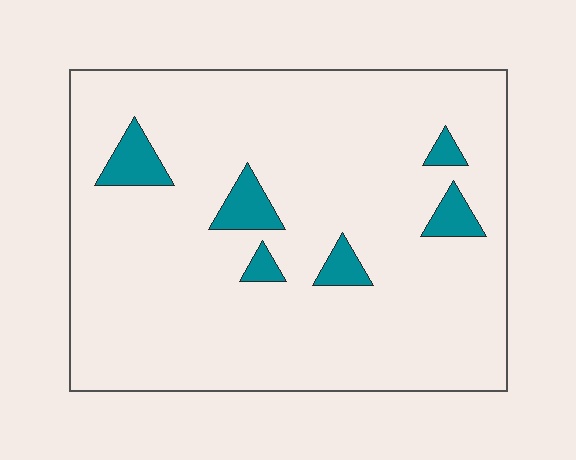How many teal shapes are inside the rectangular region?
6.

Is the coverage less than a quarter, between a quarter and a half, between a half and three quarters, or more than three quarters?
Less than a quarter.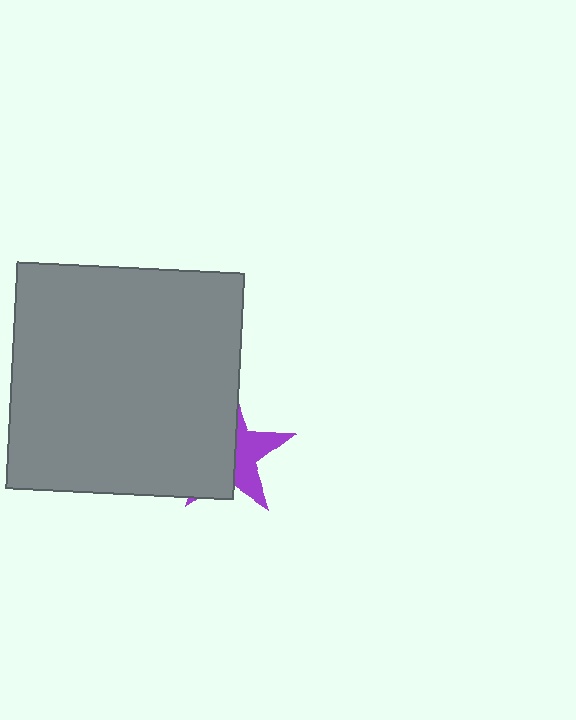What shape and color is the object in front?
The object in front is a gray square.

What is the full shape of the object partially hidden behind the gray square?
The partially hidden object is a purple star.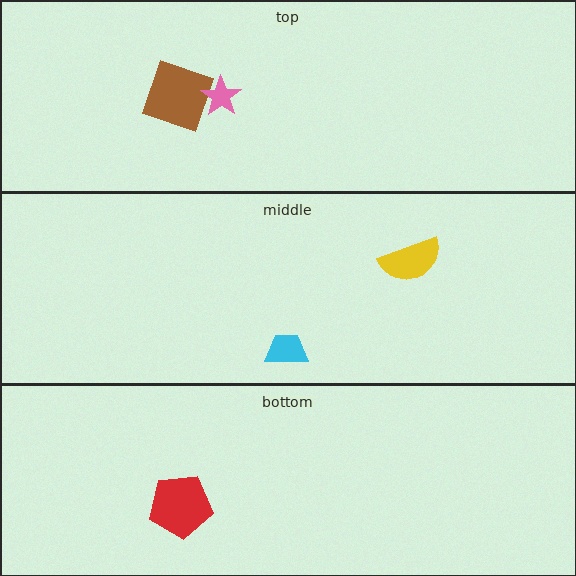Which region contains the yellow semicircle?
The middle region.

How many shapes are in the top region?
2.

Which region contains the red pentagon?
The bottom region.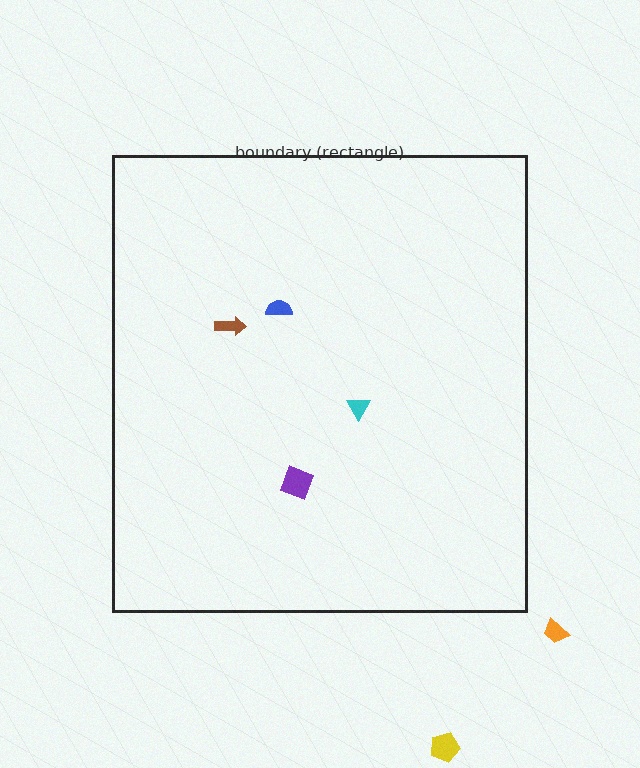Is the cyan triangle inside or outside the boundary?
Inside.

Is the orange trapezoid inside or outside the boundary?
Outside.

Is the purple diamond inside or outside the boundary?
Inside.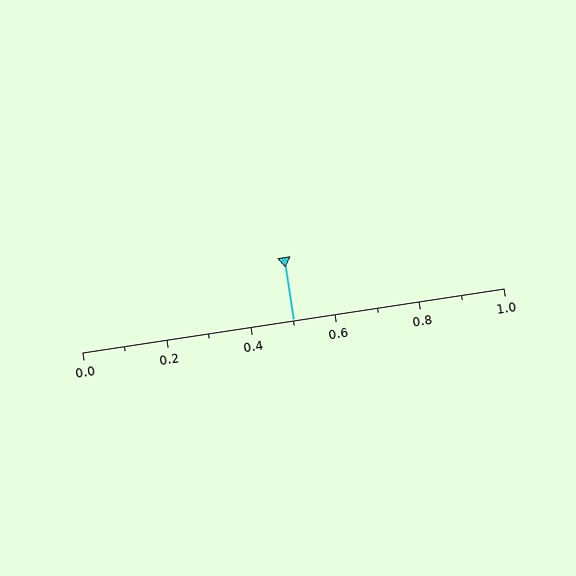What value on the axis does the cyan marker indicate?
The marker indicates approximately 0.5.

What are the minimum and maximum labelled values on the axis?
The axis runs from 0.0 to 1.0.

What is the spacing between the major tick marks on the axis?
The major ticks are spaced 0.2 apart.